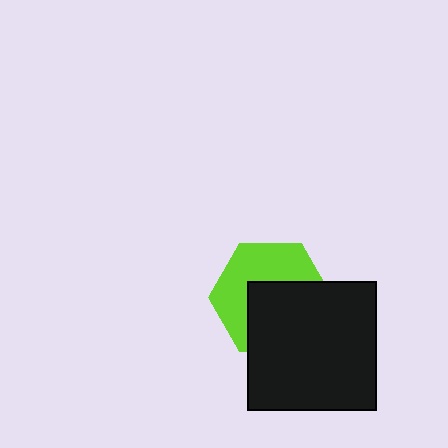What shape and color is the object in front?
The object in front is a black square.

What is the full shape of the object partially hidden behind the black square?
The partially hidden object is a lime hexagon.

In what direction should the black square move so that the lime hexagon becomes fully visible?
The black square should move toward the lower-right. That is the shortest direction to clear the overlap and leave the lime hexagon fully visible.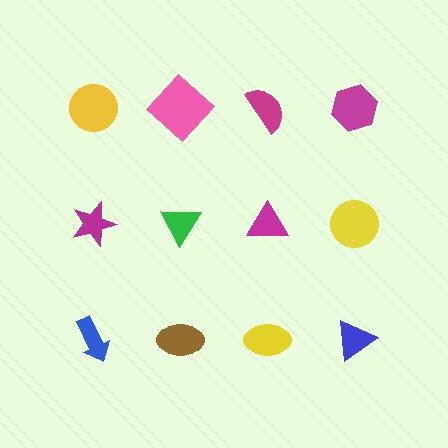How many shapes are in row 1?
4 shapes.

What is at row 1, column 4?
A magenta hexagon.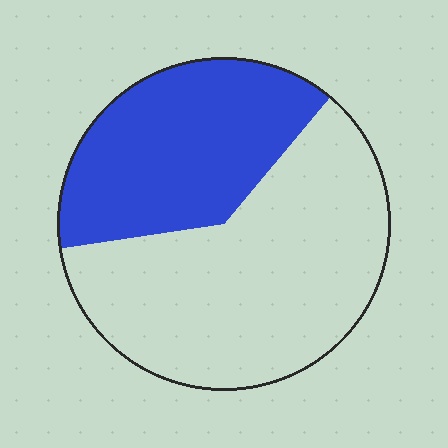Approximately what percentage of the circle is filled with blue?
Approximately 40%.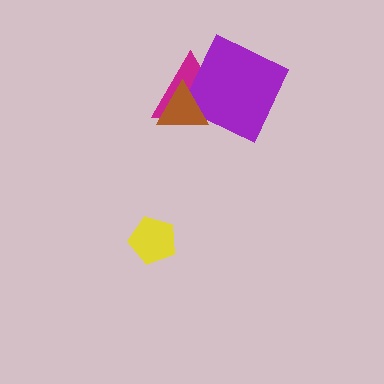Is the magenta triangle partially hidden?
Yes, it is partially covered by another shape.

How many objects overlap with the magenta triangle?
2 objects overlap with the magenta triangle.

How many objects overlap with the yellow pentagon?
0 objects overlap with the yellow pentagon.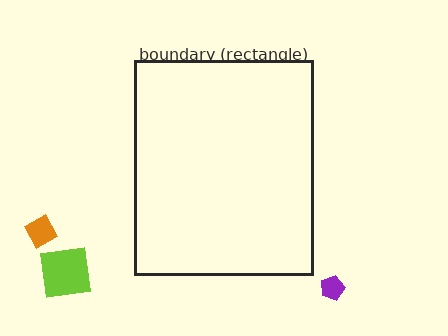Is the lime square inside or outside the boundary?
Outside.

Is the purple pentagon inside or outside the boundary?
Outside.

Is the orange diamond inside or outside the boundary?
Outside.